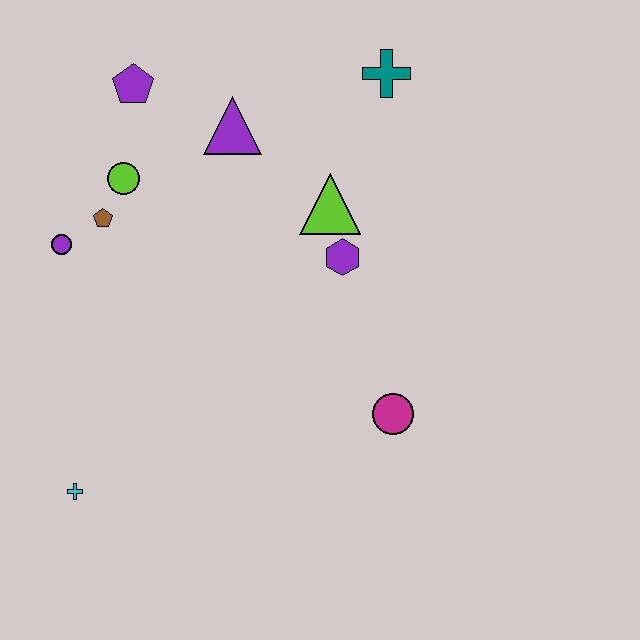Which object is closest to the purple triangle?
The purple pentagon is closest to the purple triangle.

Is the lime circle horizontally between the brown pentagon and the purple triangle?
Yes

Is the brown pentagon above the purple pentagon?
No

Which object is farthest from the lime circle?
The magenta circle is farthest from the lime circle.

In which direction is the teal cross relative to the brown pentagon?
The teal cross is to the right of the brown pentagon.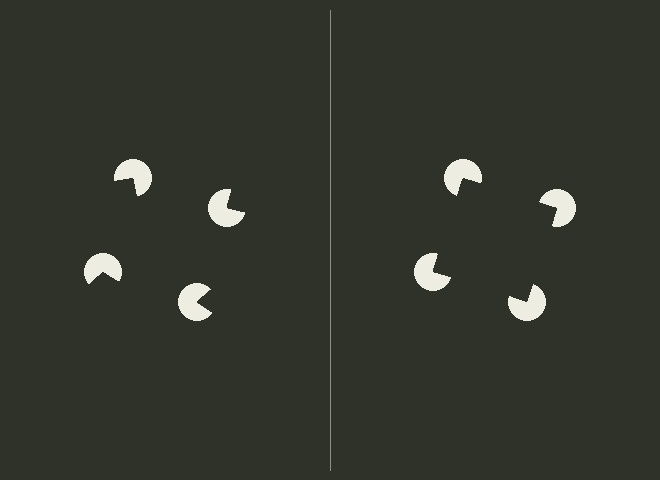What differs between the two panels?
The pac-man discs are positioned identically on both sides; only the wedge orientations differ. On the right they align to a square; on the left they are misaligned.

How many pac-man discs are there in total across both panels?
8 — 4 on each side.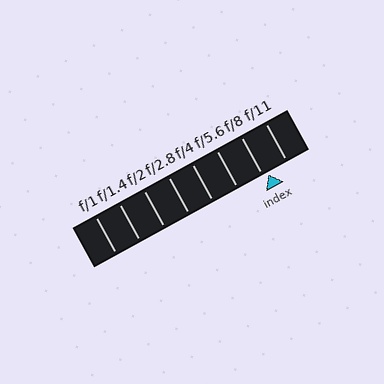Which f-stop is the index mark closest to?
The index mark is closest to f/8.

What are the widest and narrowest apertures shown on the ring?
The widest aperture shown is f/1 and the narrowest is f/11.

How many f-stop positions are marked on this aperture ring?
There are 8 f-stop positions marked.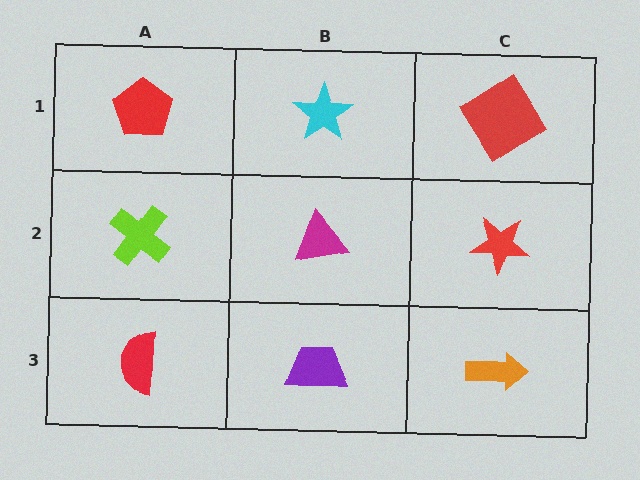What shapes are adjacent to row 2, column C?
A red diamond (row 1, column C), an orange arrow (row 3, column C), a magenta triangle (row 2, column B).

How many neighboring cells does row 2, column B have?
4.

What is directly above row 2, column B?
A cyan star.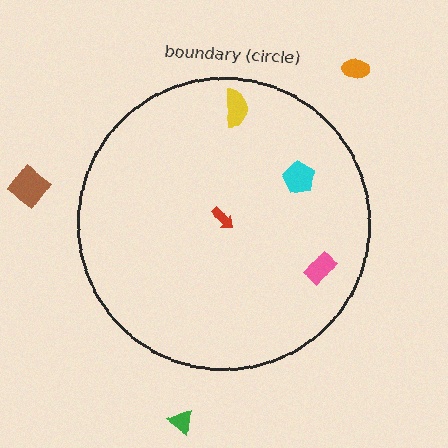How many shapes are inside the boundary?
4 inside, 3 outside.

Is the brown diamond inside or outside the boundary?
Outside.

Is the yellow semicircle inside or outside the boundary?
Inside.